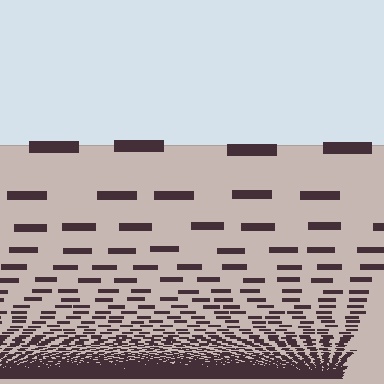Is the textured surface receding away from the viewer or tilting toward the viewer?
The surface appears to tilt toward the viewer. Texture elements get larger and sparser toward the top.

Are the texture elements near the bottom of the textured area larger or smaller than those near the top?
Smaller. The gradient is inverted — elements near the bottom are smaller and denser.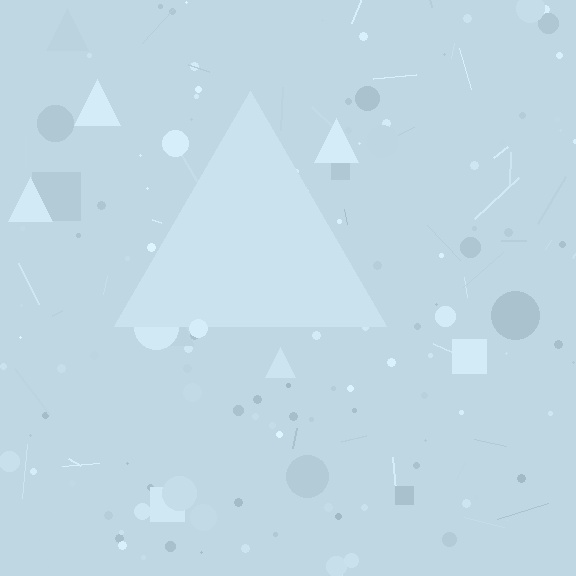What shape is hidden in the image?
A triangle is hidden in the image.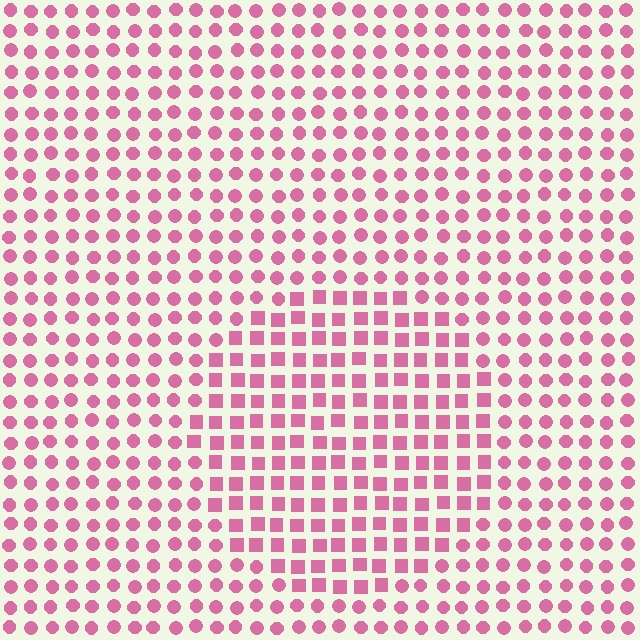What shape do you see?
I see a circle.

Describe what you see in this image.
The image is filled with small pink elements arranged in a uniform grid. A circle-shaped region contains squares, while the surrounding area contains circles. The boundary is defined purely by the change in element shape.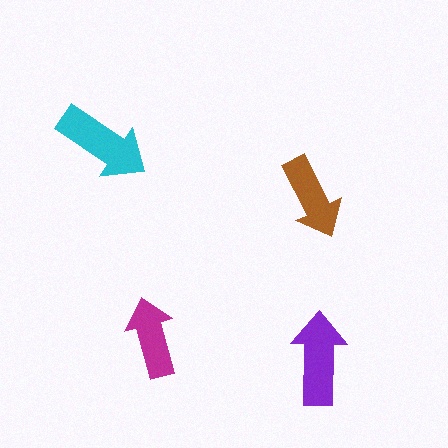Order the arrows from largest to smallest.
the cyan one, the purple one, the brown one, the magenta one.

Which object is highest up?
The cyan arrow is topmost.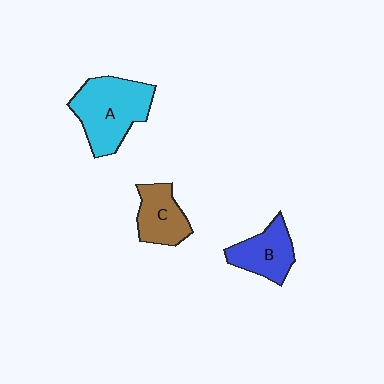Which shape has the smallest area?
Shape C (brown).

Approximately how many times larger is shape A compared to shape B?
Approximately 1.6 times.